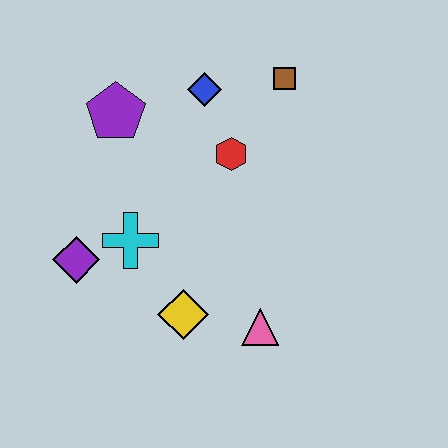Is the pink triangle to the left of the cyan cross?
No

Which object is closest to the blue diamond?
The red hexagon is closest to the blue diamond.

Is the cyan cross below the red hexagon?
Yes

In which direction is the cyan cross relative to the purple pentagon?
The cyan cross is below the purple pentagon.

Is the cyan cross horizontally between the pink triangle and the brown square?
No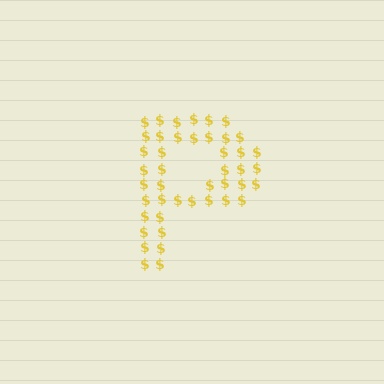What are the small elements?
The small elements are dollar signs.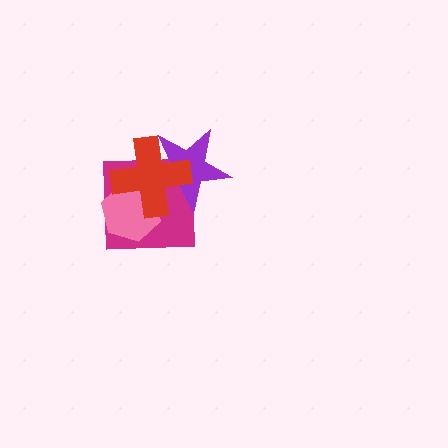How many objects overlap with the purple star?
2 objects overlap with the purple star.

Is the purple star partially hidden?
Yes, it is partially covered by another shape.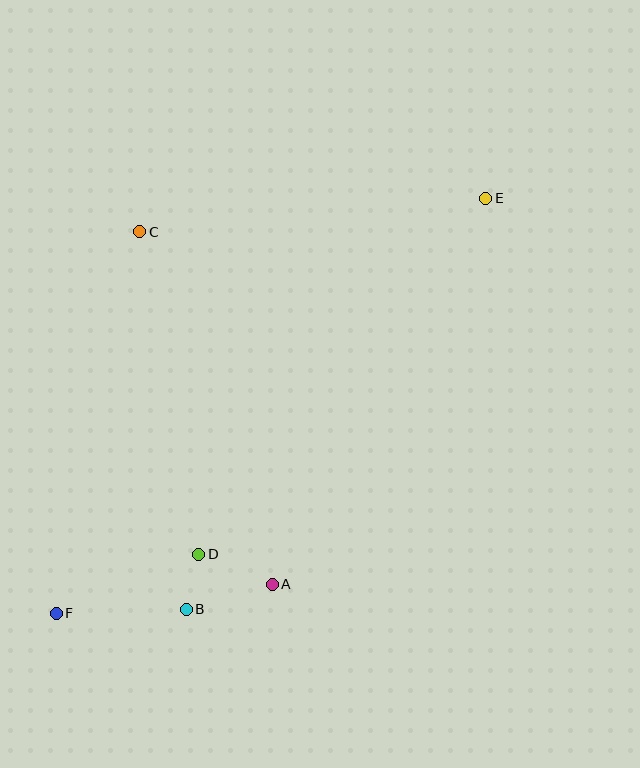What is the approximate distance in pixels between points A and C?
The distance between A and C is approximately 377 pixels.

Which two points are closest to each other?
Points B and D are closest to each other.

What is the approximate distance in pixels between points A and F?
The distance between A and F is approximately 218 pixels.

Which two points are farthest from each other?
Points E and F are farthest from each other.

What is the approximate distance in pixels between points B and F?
The distance between B and F is approximately 130 pixels.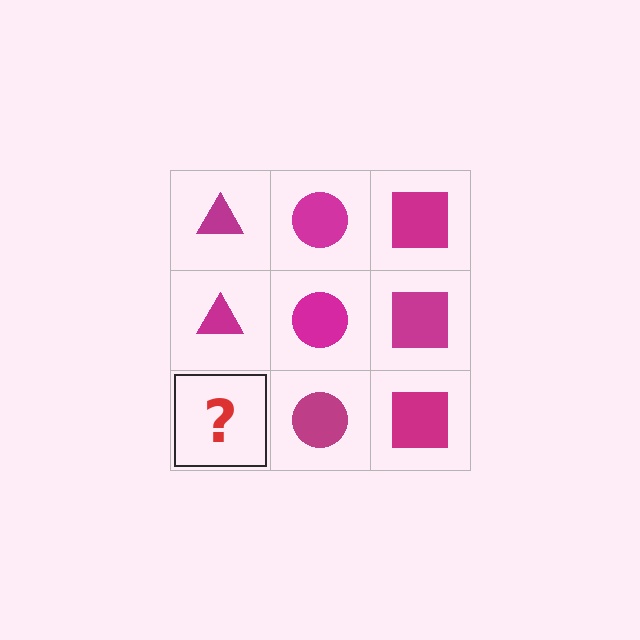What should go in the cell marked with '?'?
The missing cell should contain a magenta triangle.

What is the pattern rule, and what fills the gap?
The rule is that each column has a consistent shape. The gap should be filled with a magenta triangle.